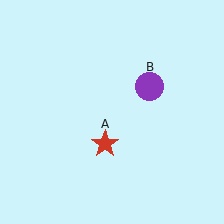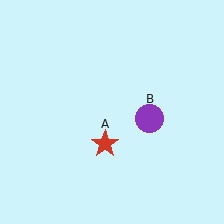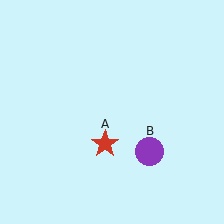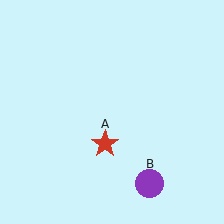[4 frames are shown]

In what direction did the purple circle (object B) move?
The purple circle (object B) moved down.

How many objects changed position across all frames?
1 object changed position: purple circle (object B).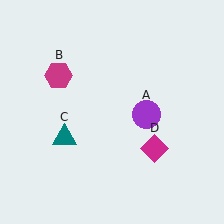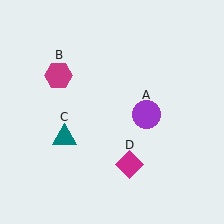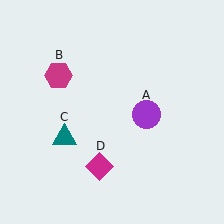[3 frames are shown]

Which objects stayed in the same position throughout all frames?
Purple circle (object A) and magenta hexagon (object B) and teal triangle (object C) remained stationary.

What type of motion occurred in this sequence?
The magenta diamond (object D) rotated clockwise around the center of the scene.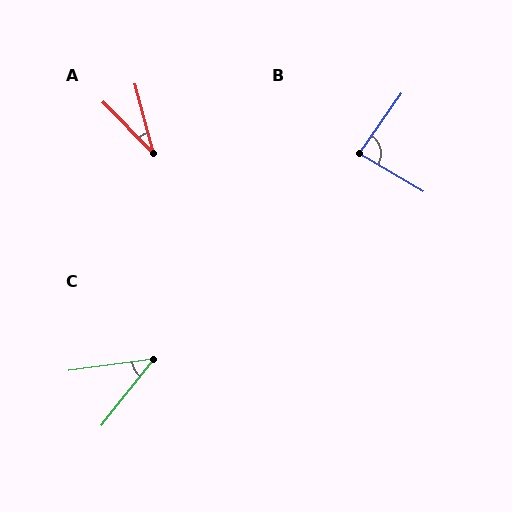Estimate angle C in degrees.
Approximately 44 degrees.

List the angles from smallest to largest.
A (29°), C (44°), B (85°).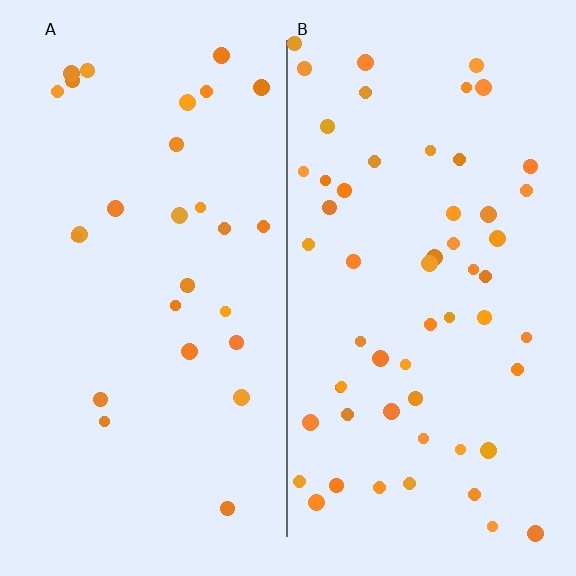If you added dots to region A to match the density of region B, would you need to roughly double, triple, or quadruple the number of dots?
Approximately double.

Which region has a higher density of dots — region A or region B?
B (the right).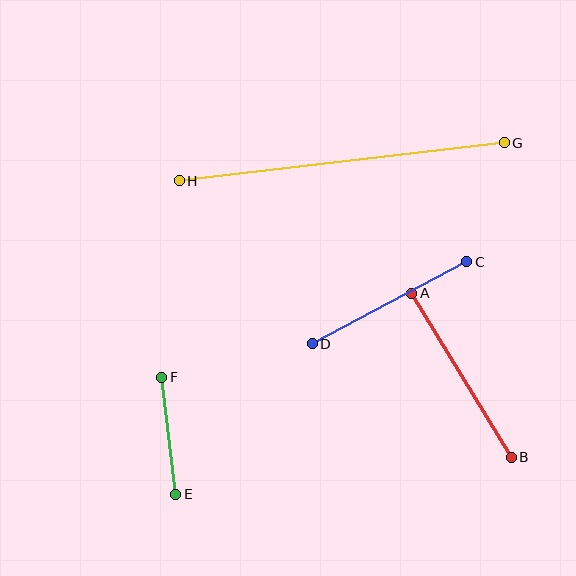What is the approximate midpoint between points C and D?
The midpoint is at approximately (390, 303) pixels.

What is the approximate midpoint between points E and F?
The midpoint is at approximately (169, 436) pixels.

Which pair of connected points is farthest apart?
Points G and H are farthest apart.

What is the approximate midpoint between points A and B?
The midpoint is at approximately (461, 375) pixels.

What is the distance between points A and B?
The distance is approximately 192 pixels.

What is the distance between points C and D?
The distance is approximately 175 pixels.